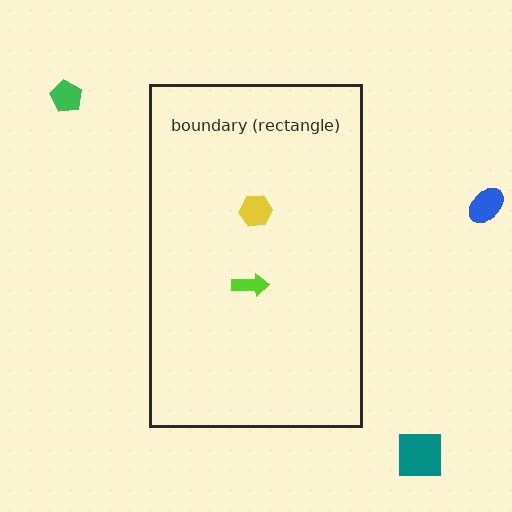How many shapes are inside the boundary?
2 inside, 3 outside.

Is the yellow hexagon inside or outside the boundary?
Inside.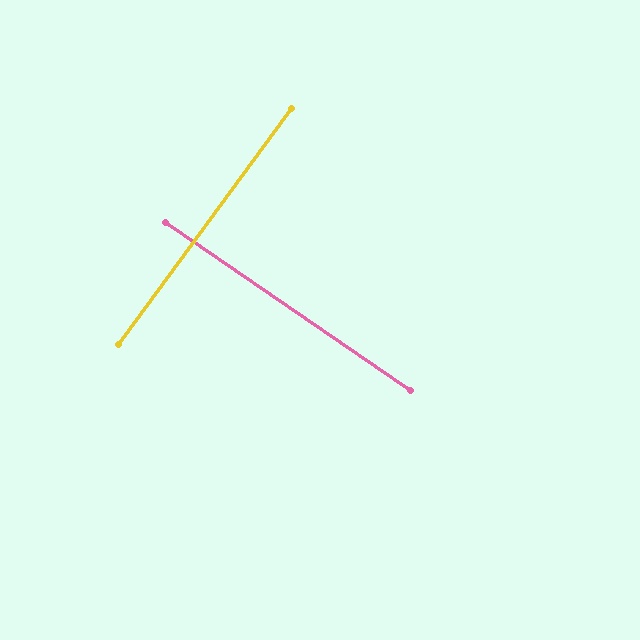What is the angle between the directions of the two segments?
Approximately 88 degrees.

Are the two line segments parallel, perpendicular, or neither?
Perpendicular — they meet at approximately 88°.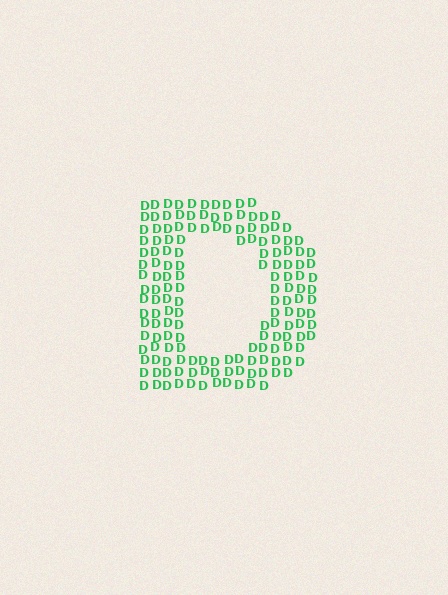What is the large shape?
The large shape is the letter D.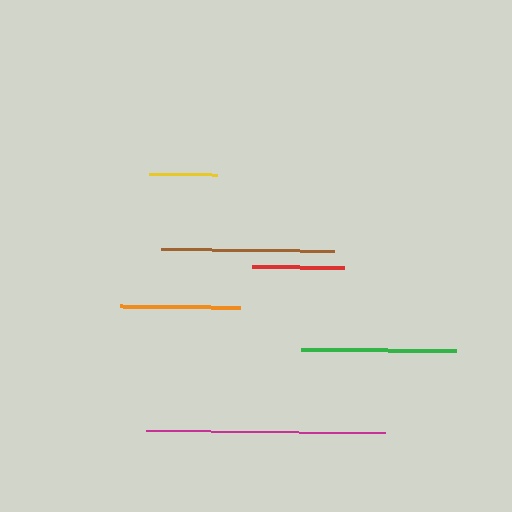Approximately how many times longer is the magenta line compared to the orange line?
The magenta line is approximately 2.0 times the length of the orange line.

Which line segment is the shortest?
The yellow line is the shortest at approximately 68 pixels.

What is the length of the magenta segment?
The magenta segment is approximately 239 pixels long.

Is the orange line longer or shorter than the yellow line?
The orange line is longer than the yellow line.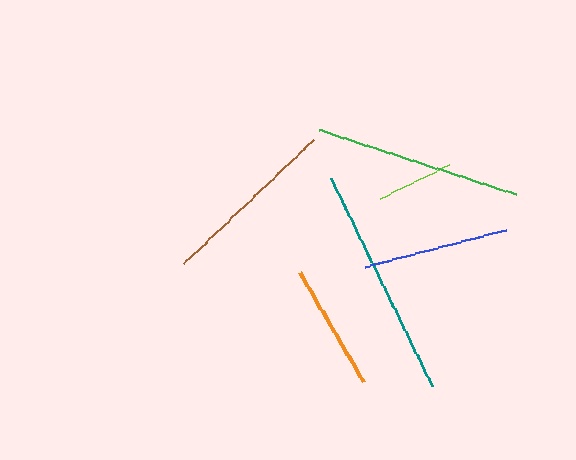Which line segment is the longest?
The teal line is the longest at approximately 232 pixels.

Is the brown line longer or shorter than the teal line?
The teal line is longer than the brown line.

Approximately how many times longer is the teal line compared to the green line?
The teal line is approximately 1.1 times the length of the green line.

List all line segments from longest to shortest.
From longest to shortest: teal, green, brown, blue, orange, lime.